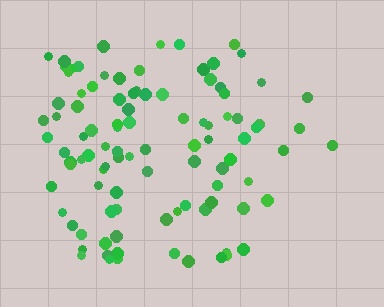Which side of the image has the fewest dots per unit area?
The right.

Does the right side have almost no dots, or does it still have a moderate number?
Still a moderate number, just noticeably fewer than the left.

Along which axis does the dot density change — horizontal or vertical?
Horizontal.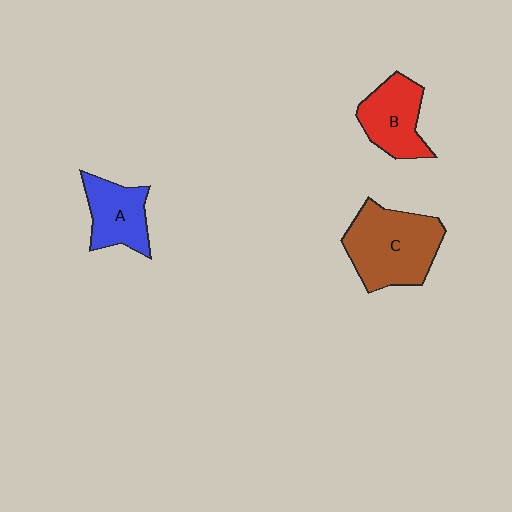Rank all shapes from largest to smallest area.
From largest to smallest: C (brown), B (red), A (blue).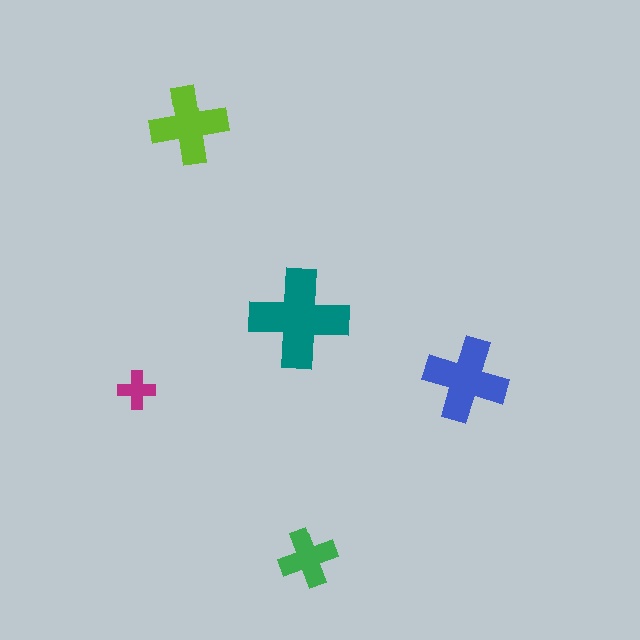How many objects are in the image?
There are 5 objects in the image.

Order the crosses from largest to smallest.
the teal one, the blue one, the lime one, the green one, the magenta one.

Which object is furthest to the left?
The magenta cross is leftmost.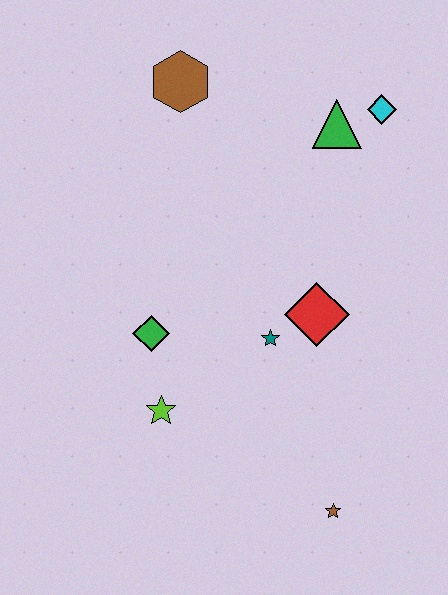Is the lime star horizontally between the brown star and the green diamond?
Yes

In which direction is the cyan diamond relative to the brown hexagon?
The cyan diamond is to the right of the brown hexagon.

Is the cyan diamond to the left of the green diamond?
No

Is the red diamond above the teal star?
Yes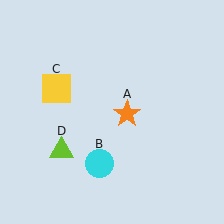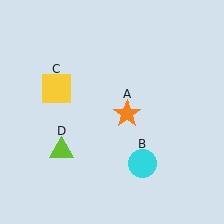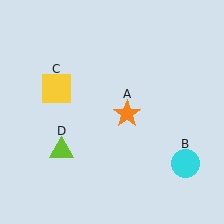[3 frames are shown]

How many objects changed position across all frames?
1 object changed position: cyan circle (object B).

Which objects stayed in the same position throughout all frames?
Orange star (object A) and yellow square (object C) and lime triangle (object D) remained stationary.